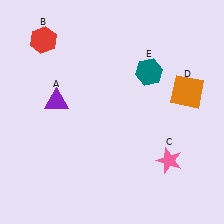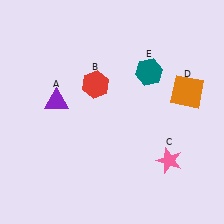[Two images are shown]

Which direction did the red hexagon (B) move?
The red hexagon (B) moved right.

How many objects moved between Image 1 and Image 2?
1 object moved between the two images.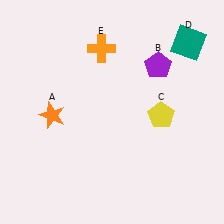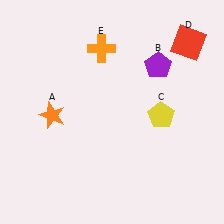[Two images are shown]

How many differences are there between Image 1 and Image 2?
There is 1 difference between the two images.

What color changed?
The square (D) changed from teal in Image 1 to red in Image 2.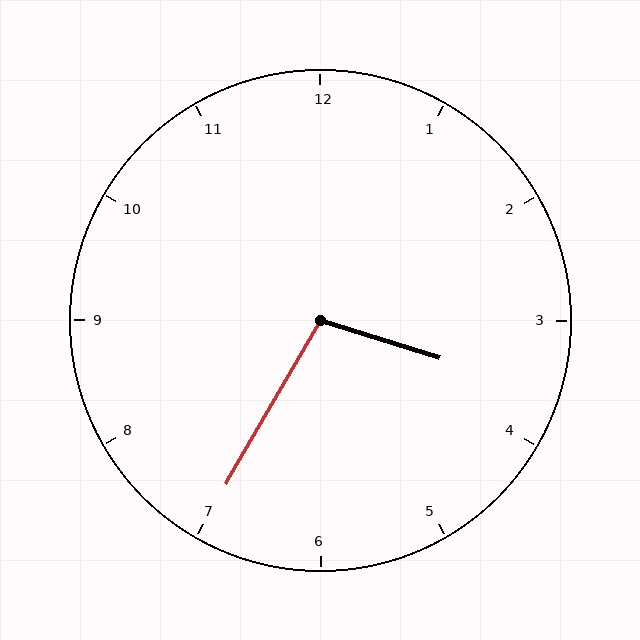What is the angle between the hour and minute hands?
Approximately 102 degrees.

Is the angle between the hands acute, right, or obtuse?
It is obtuse.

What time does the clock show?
3:35.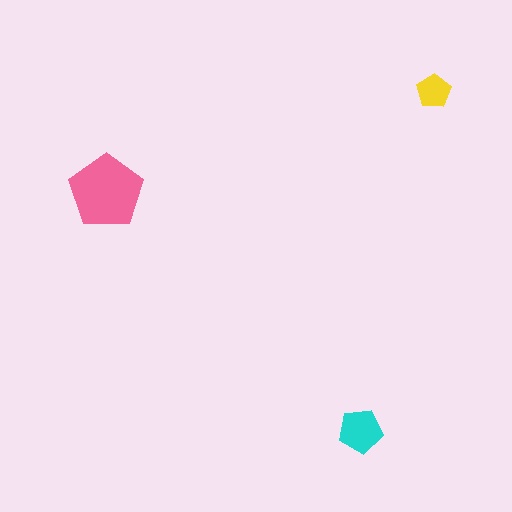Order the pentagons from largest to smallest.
the pink one, the cyan one, the yellow one.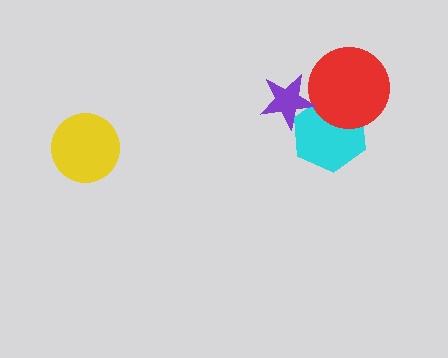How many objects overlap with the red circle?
2 objects overlap with the red circle.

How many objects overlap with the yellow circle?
0 objects overlap with the yellow circle.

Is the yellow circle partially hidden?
No, no other shape covers it.